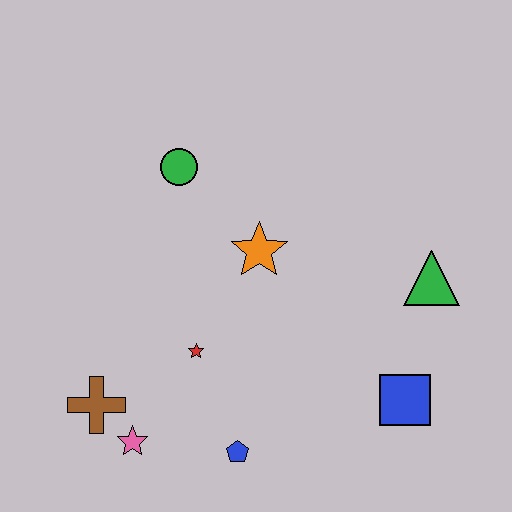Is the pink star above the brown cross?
No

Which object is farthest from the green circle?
The blue square is farthest from the green circle.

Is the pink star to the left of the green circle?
Yes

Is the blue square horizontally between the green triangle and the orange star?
Yes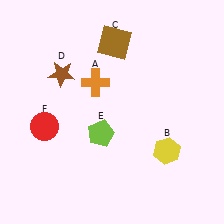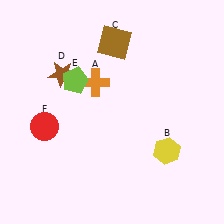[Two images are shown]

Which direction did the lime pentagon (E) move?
The lime pentagon (E) moved up.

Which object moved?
The lime pentagon (E) moved up.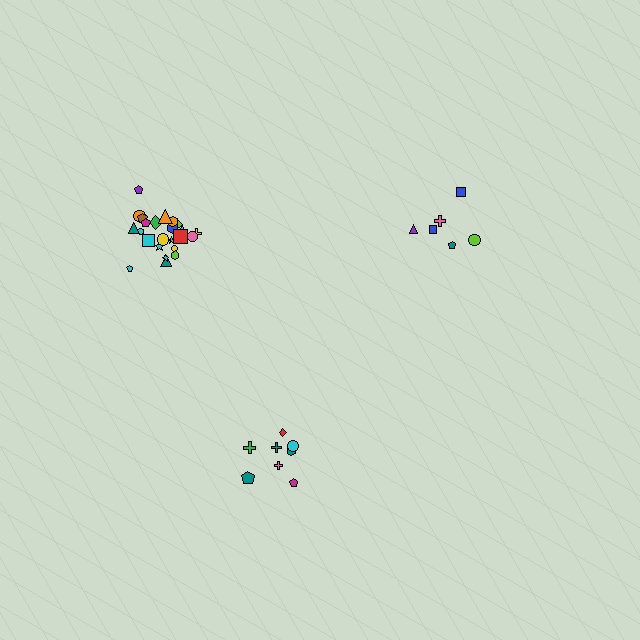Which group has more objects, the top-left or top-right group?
The top-left group.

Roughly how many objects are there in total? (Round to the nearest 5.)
Roughly 40 objects in total.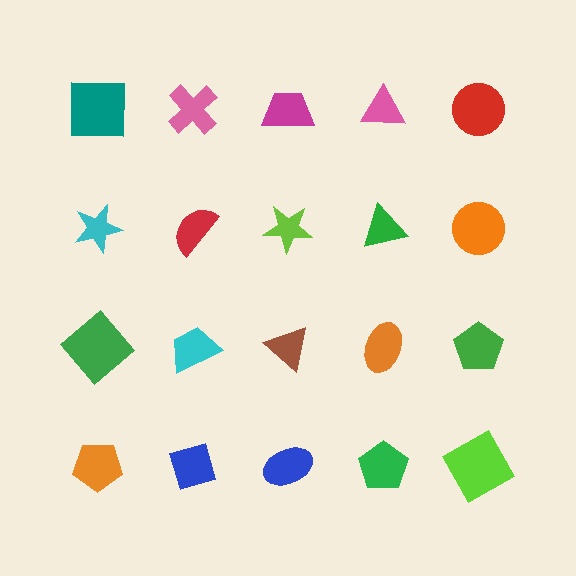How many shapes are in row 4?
5 shapes.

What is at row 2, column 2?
A red semicircle.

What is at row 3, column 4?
An orange ellipse.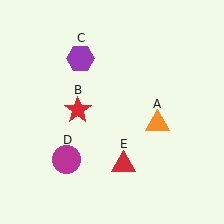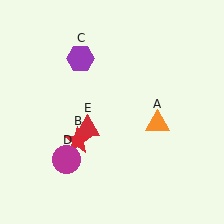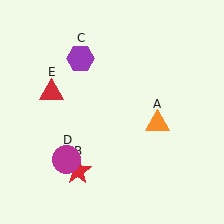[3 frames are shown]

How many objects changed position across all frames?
2 objects changed position: red star (object B), red triangle (object E).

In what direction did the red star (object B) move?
The red star (object B) moved down.